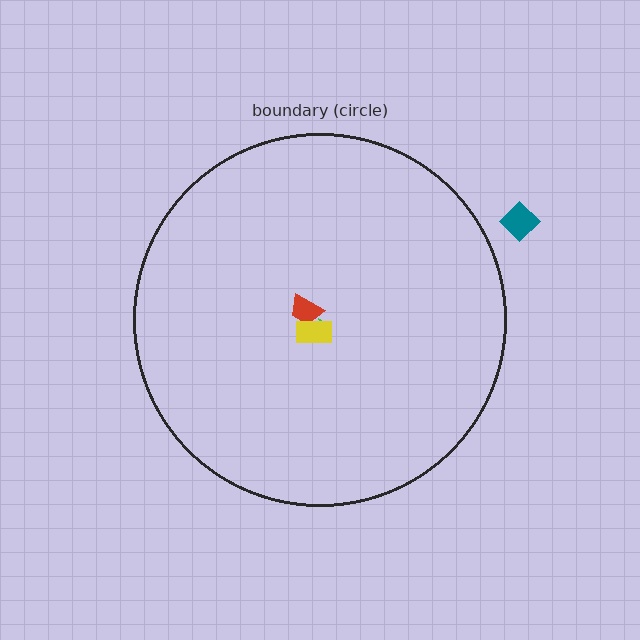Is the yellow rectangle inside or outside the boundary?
Inside.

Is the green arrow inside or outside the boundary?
Inside.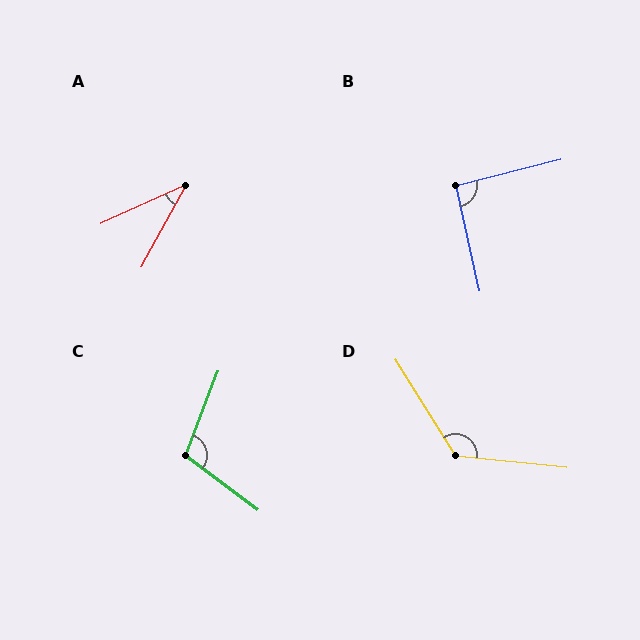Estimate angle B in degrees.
Approximately 92 degrees.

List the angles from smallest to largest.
A (37°), B (92°), C (106°), D (128°).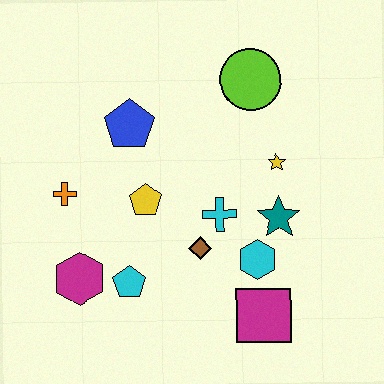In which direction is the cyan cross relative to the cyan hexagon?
The cyan cross is above the cyan hexagon.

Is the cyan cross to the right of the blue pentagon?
Yes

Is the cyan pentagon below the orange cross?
Yes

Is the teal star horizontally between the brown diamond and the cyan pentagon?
No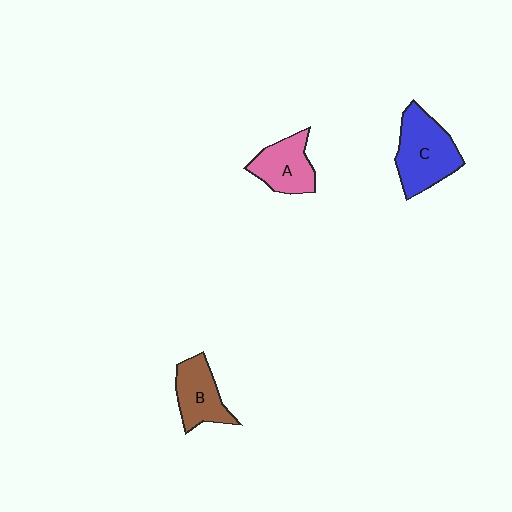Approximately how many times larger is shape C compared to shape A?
Approximately 1.4 times.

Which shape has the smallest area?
Shape B (brown).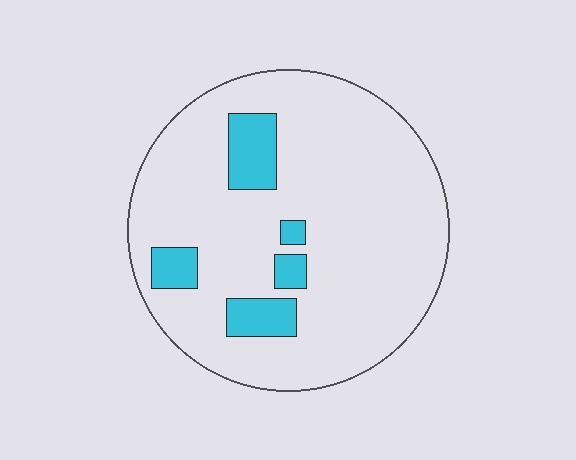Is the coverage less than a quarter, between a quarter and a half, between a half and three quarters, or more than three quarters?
Less than a quarter.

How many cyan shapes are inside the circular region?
5.